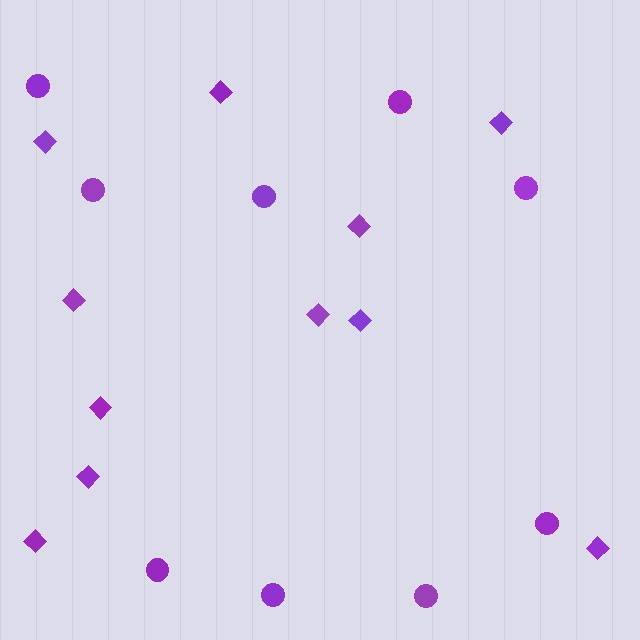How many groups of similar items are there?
There are 2 groups: one group of diamonds (11) and one group of circles (9).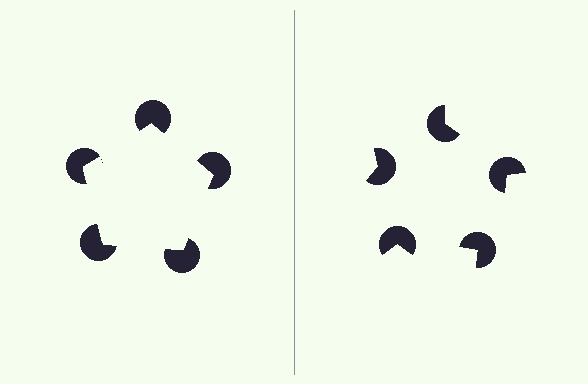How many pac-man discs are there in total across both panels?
10 — 5 on each side.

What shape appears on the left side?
An illusory pentagon.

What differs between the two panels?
The pac-man discs are positioned identically on both sides; only the wedge orientations differ. On the left they align to a pentagon; on the right they are misaligned.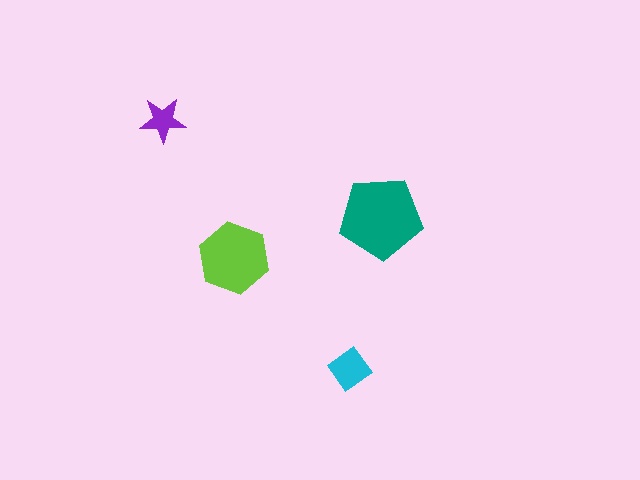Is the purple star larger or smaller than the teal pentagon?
Smaller.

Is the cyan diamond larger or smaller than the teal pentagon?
Smaller.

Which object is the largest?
The teal pentagon.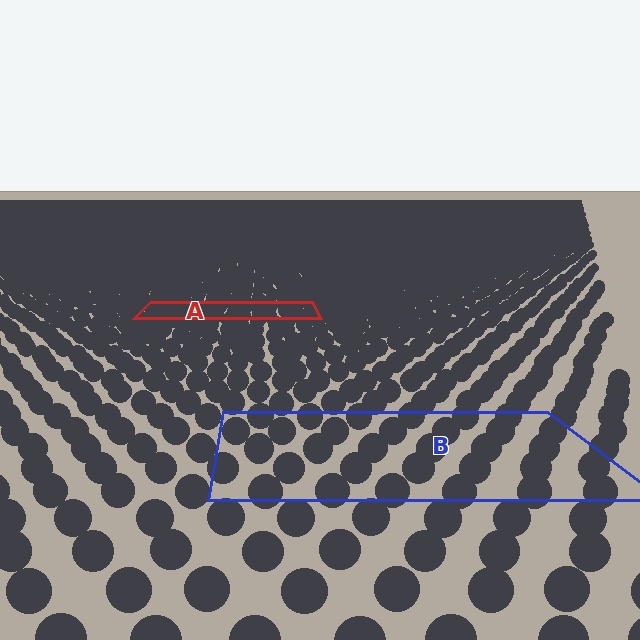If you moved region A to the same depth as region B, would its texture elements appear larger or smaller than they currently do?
They would appear larger. At a closer depth, the same texture elements are projected at a bigger on-screen size.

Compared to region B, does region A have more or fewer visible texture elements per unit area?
Region A has more texture elements per unit area — they are packed more densely because it is farther away.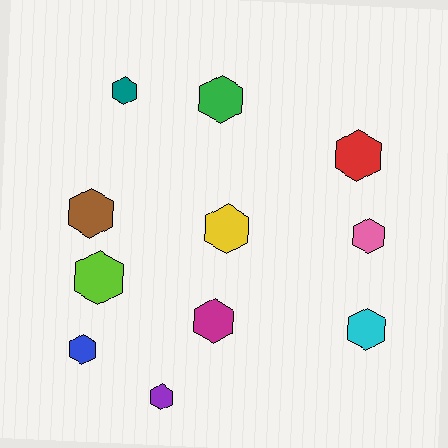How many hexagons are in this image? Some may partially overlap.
There are 11 hexagons.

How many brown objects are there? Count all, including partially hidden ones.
There is 1 brown object.